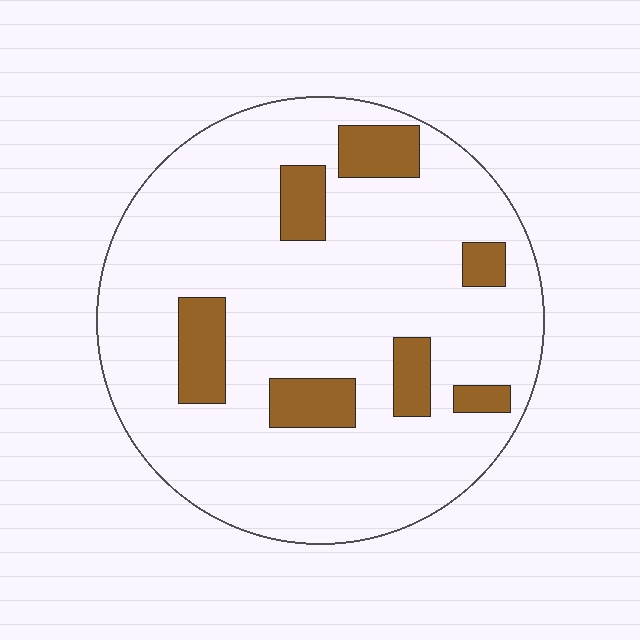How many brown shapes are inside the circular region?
7.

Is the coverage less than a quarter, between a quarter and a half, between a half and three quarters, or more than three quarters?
Less than a quarter.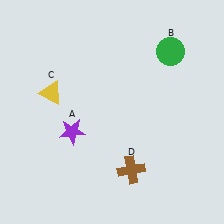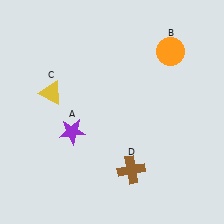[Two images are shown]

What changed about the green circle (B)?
In Image 1, B is green. In Image 2, it changed to orange.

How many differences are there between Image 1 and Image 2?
There is 1 difference between the two images.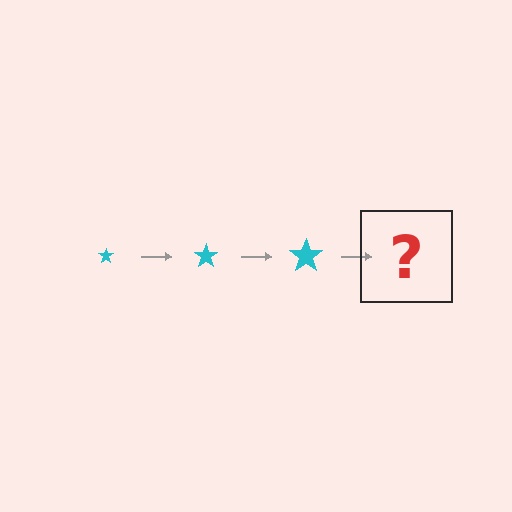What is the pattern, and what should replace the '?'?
The pattern is that the star gets progressively larger each step. The '?' should be a cyan star, larger than the previous one.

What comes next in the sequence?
The next element should be a cyan star, larger than the previous one.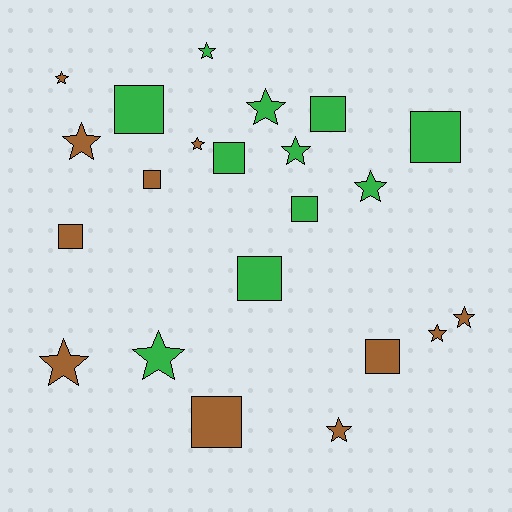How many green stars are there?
There are 5 green stars.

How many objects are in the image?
There are 22 objects.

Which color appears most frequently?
Green, with 11 objects.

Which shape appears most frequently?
Star, with 12 objects.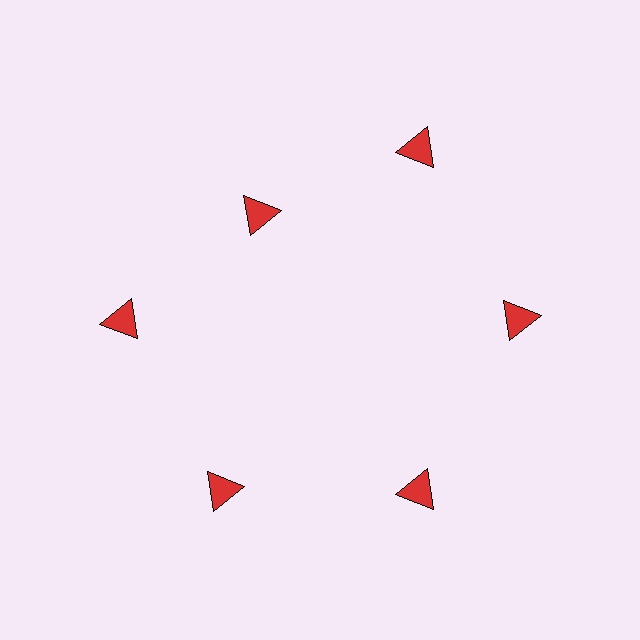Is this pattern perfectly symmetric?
No. The 6 red triangles are arranged in a ring, but one element near the 11 o'clock position is pulled inward toward the center, breaking the 6-fold rotational symmetry.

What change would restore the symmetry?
The symmetry would be restored by moving it outward, back onto the ring so that all 6 triangles sit at equal angles and equal distance from the center.